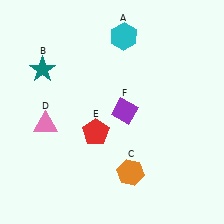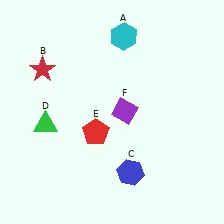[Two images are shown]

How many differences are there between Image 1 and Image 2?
There are 3 differences between the two images.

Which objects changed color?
B changed from teal to red. C changed from orange to blue. D changed from pink to green.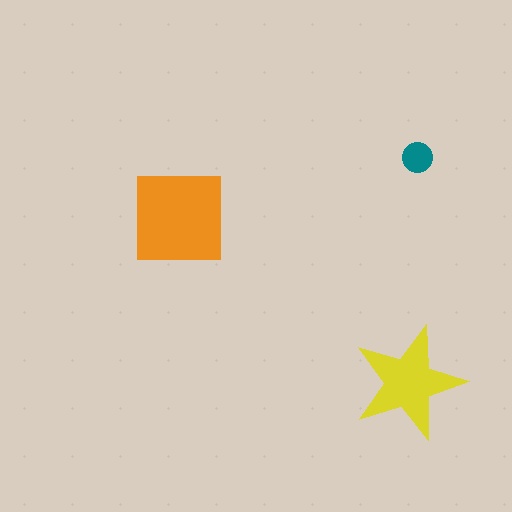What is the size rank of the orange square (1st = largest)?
1st.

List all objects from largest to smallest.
The orange square, the yellow star, the teal circle.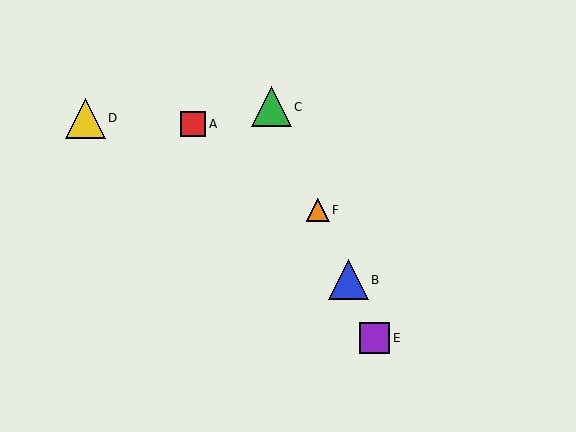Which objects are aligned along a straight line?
Objects B, C, E, F are aligned along a straight line.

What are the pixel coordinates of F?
Object F is at (318, 210).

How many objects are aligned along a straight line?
4 objects (B, C, E, F) are aligned along a straight line.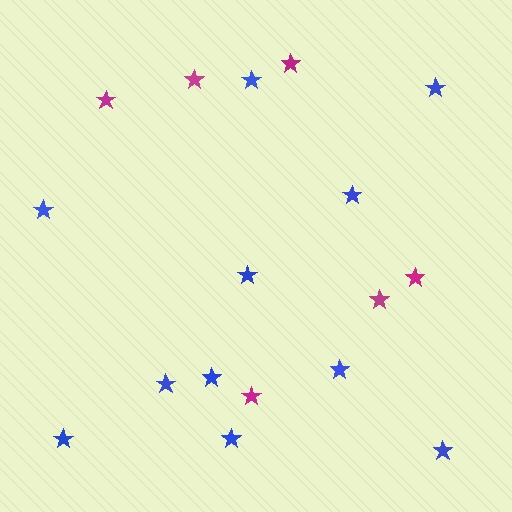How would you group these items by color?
There are 2 groups: one group of blue stars (11) and one group of magenta stars (6).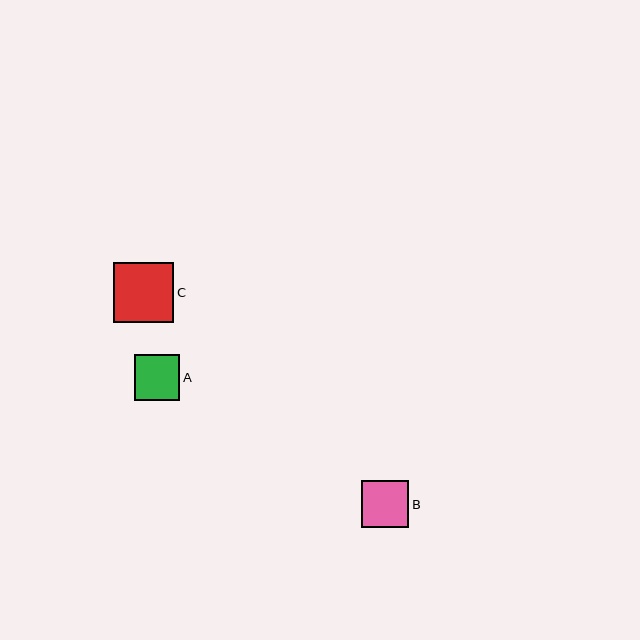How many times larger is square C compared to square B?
Square C is approximately 1.3 times the size of square B.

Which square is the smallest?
Square A is the smallest with a size of approximately 46 pixels.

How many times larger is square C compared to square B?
Square C is approximately 1.3 times the size of square B.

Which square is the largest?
Square C is the largest with a size of approximately 60 pixels.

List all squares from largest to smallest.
From largest to smallest: C, B, A.